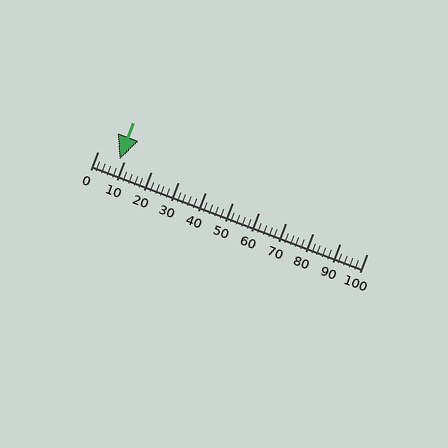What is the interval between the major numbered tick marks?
The major tick marks are spaced 10 units apart.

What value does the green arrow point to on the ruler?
The green arrow points to approximately 8.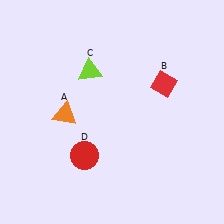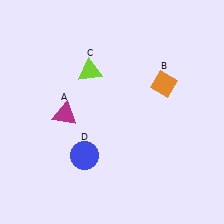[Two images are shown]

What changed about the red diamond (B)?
In Image 1, B is red. In Image 2, it changed to orange.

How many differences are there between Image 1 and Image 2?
There are 3 differences between the two images.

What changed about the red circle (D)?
In Image 1, D is red. In Image 2, it changed to blue.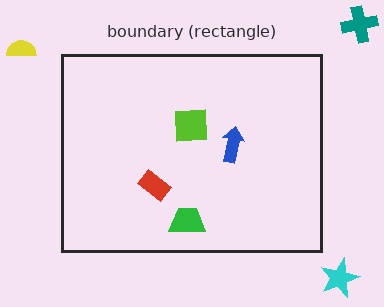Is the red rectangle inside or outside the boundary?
Inside.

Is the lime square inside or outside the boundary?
Inside.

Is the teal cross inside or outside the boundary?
Outside.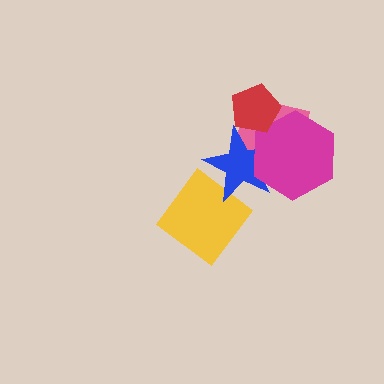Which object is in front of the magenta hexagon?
The red pentagon is in front of the magenta hexagon.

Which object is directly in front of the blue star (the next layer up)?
The magenta hexagon is directly in front of the blue star.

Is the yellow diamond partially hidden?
Yes, it is partially covered by another shape.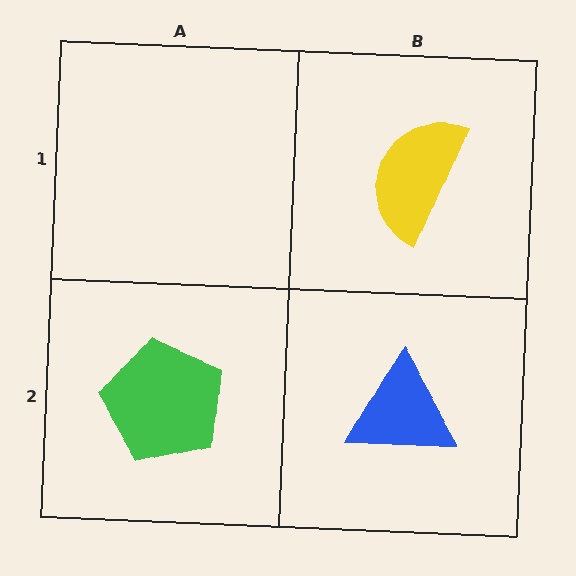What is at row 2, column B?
A blue triangle.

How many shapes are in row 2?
2 shapes.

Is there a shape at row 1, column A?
No, that cell is empty.